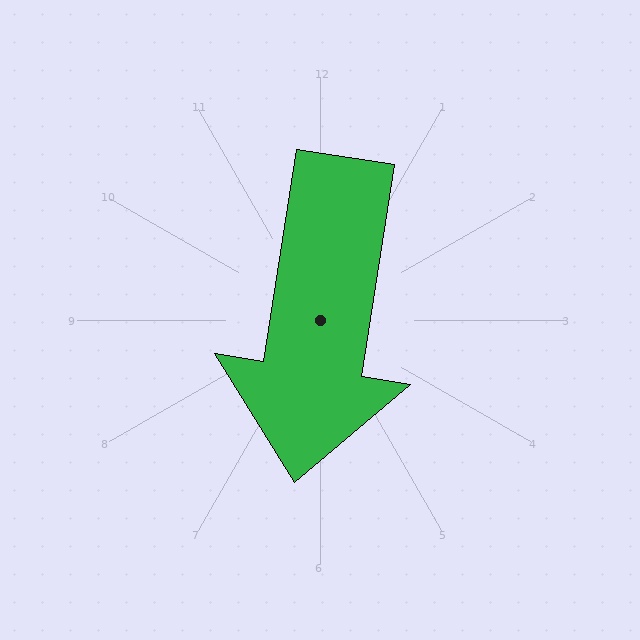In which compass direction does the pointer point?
South.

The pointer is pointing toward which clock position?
Roughly 6 o'clock.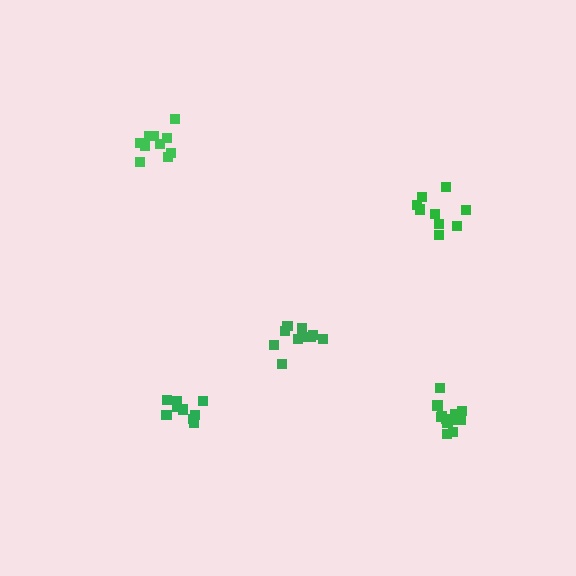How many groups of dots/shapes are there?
There are 5 groups.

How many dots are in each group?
Group 1: 9 dots, Group 2: 11 dots, Group 3: 10 dots, Group 4: 12 dots, Group 5: 9 dots (51 total).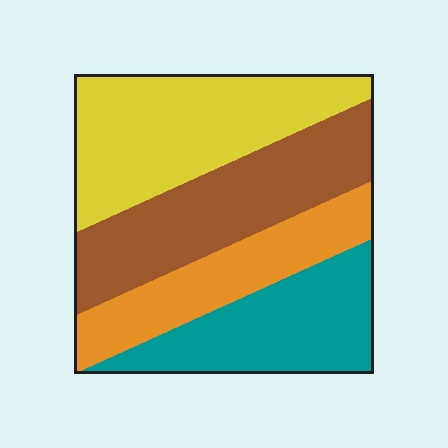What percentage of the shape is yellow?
Yellow covers about 30% of the shape.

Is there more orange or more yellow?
Yellow.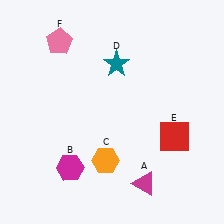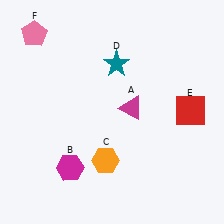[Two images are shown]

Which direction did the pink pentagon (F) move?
The pink pentagon (F) moved left.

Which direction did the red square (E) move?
The red square (E) moved up.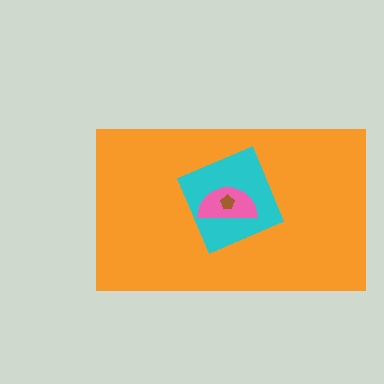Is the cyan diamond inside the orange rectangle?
Yes.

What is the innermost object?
The brown pentagon.